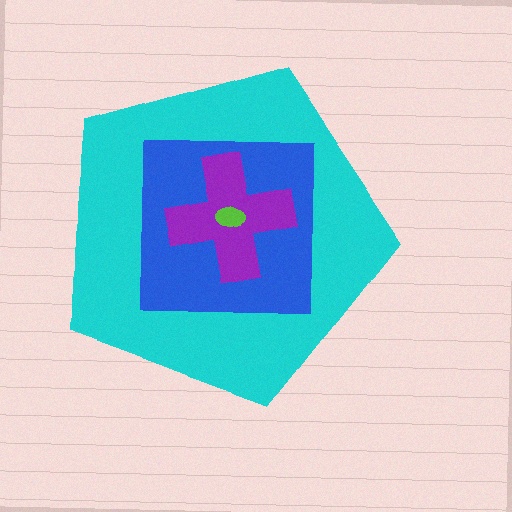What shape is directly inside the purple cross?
The lime ellipse.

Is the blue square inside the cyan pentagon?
Yes.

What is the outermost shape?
The cyan pentagon.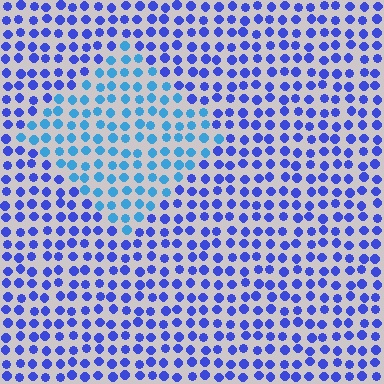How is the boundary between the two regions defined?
The boundary is defined purely by a slight shift in hue (about 34 degrees). Spacing, size, and orientation are identical on both sides.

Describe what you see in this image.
The image is filled with small blue elements in a uniform arrangement. A diamond-shaped region is visible where the elements are tinted to a slightly different hue, forming a subtle color boundary.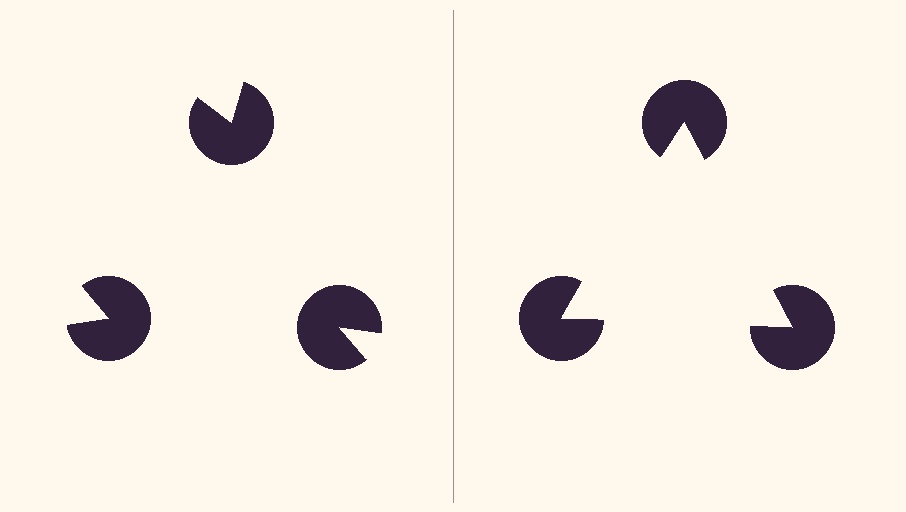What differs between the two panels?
The pac-man discs are positioned identically on both sides; only the wedge orientations differ. On the right they align to a triangle; on the left they are misaligned.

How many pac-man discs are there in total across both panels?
6 — 3 on each side.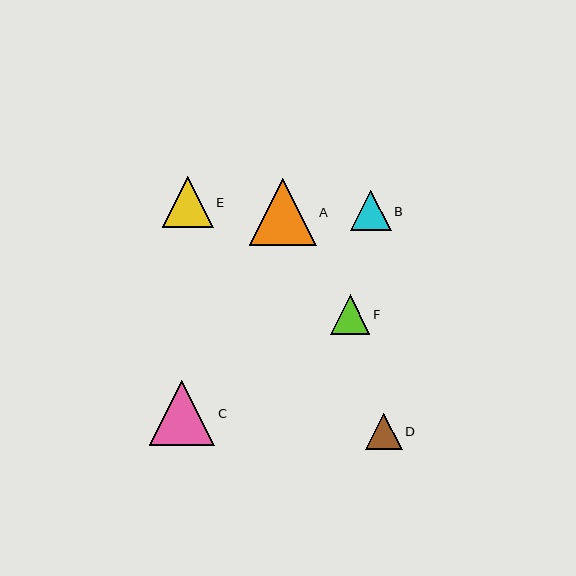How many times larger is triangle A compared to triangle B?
Triangle A is approximately 1.6 times the size of triangle B.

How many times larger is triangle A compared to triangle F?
Triangle A is approximately 1.7 times the size of triangle F.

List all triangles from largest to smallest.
From largest to smallest: A, C, E, B, F, D.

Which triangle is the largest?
Triangle A is the largest with a size of approximately 67 pixels.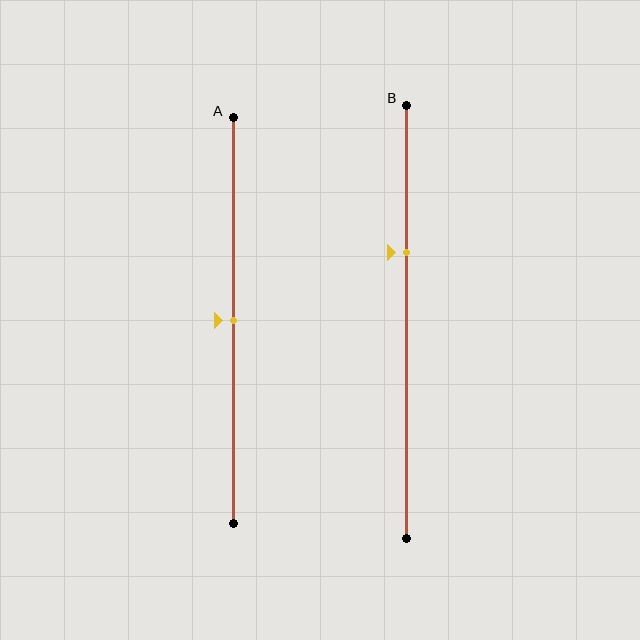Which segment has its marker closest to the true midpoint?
Segment A has its marker closest to the true midpoint.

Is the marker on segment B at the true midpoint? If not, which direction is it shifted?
No, the marker on segment B is shifted upward by about 16% of the segment length.